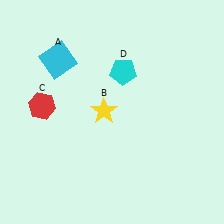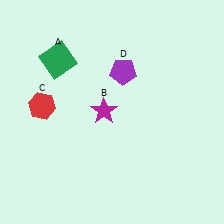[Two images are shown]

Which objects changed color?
A changed from cyan to green. B changed from yellow to magenta. D changed from cyan to purple.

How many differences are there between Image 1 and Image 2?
There are 3 differences between the two images.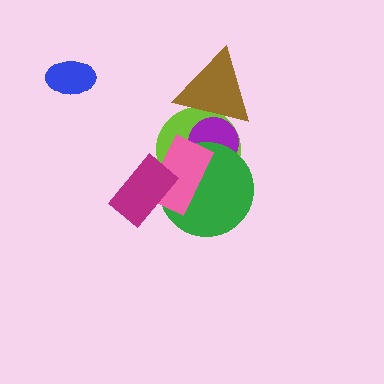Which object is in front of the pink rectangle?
The magenta rectangle is in front of the pink rectangle.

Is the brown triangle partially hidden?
No, no other shape covers it.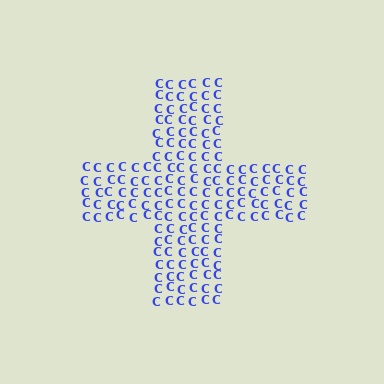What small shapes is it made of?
It is made of small letter C's.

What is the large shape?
The large shape is a cross.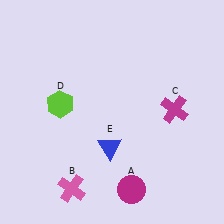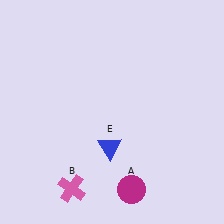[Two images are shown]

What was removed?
The lime hexagon (D), the magenta cross (C) were removed in Image 2.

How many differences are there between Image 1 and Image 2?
There are 2 differences between the two images.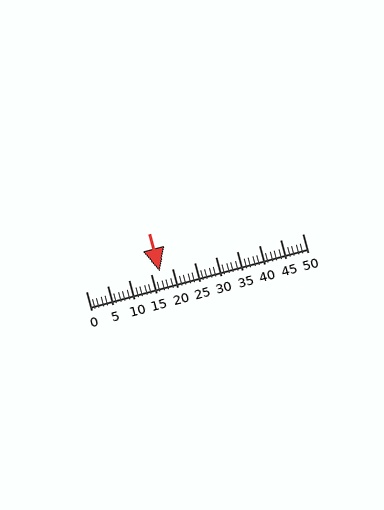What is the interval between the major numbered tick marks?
The major tick marks are spaced 5 units apart.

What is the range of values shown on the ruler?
The ruler shows values from 0 to 50.